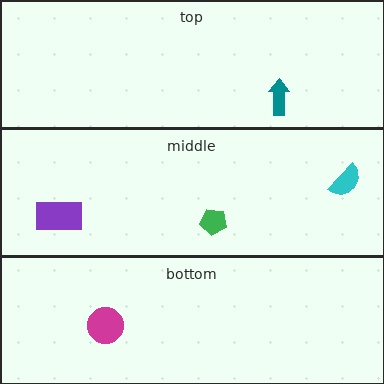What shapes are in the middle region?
The green pentagon, the cyan semicircle, the purple rectangle.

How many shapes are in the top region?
1.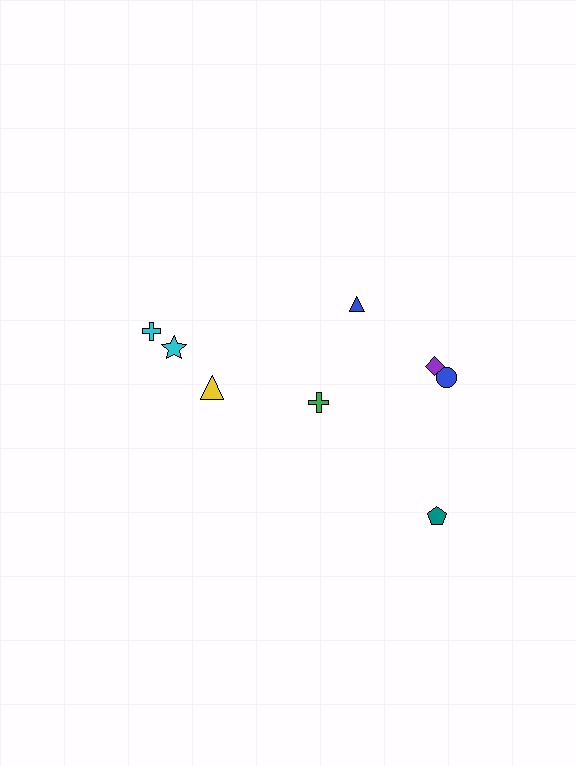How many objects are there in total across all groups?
There are 8 objects.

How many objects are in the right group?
There are 5 objects.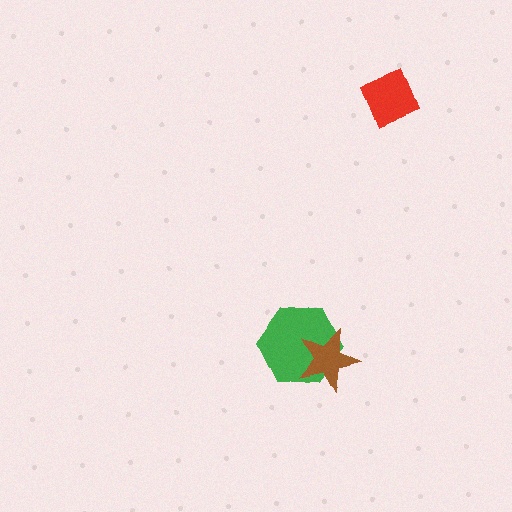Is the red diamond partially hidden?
No, no other shape covers it.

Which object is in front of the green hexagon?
The brown star is in front of the green hexagon.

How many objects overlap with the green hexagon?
1 object overlaps with the green hexagon.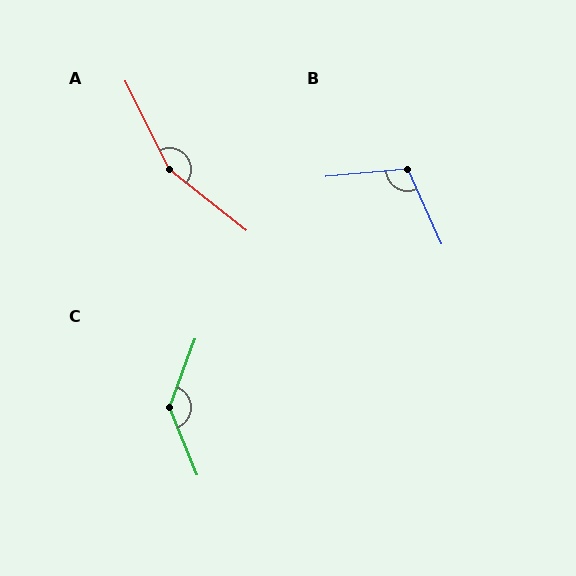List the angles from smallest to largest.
B (109°), C (138°), A (155°).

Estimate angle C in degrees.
Approximately 138 degrees.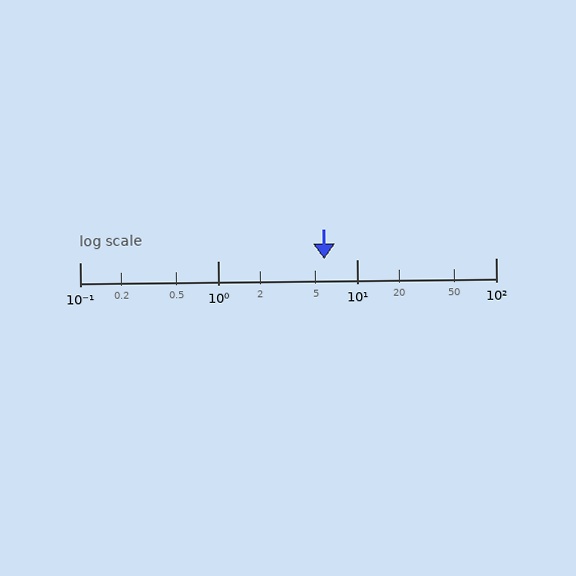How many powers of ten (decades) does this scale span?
The scale spans 3 decades, from 0.1 to 100.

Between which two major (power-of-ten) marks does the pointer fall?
The pointer is between 1 and 10.